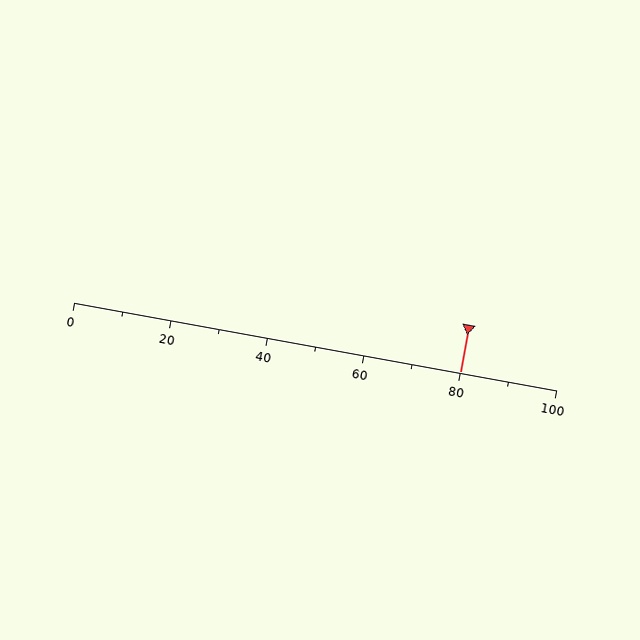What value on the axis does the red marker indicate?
The marker indicates approximately 80.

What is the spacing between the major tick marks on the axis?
The major ticks are spaced 20 apart.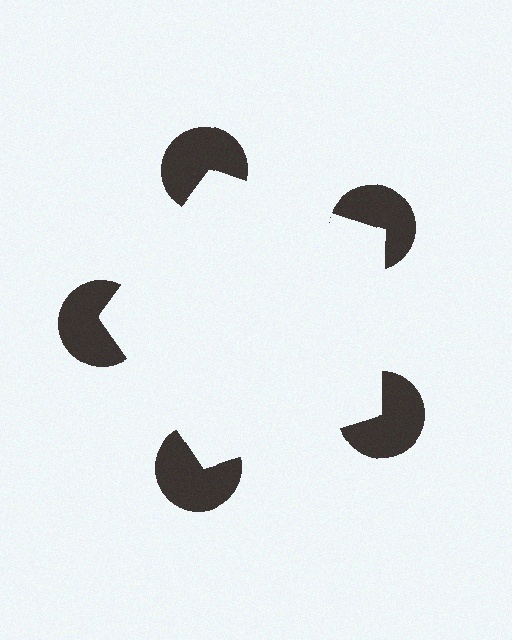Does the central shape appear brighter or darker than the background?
It typically appears slightly brighter than the background, even though no actual brightness change is drawn.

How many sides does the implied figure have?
5 sides.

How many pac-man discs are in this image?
There are 5 — one at each vertex of the illusory pentagon.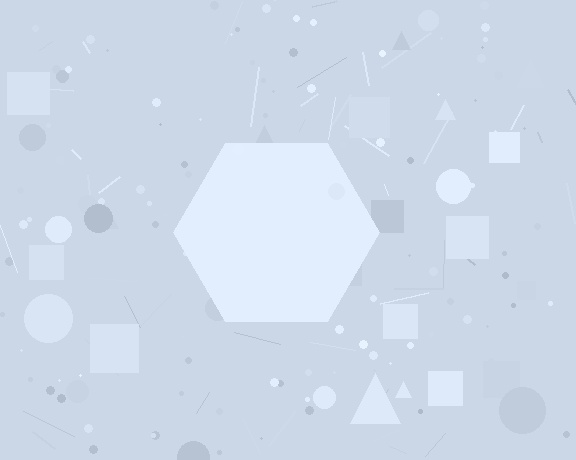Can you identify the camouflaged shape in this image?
The camouflaged shape is a hexagon.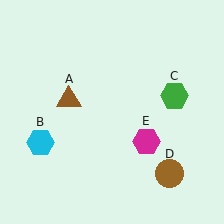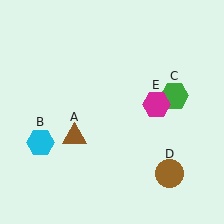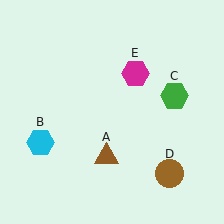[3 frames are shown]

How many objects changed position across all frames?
2 objects changed position: brown triangle (object A), magenta hexagon (object E).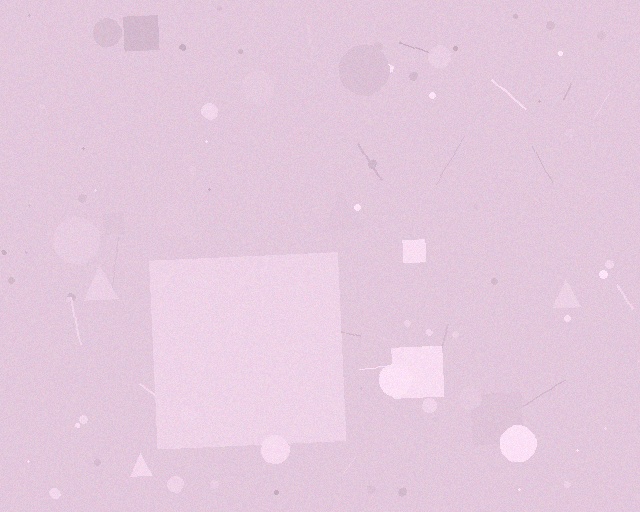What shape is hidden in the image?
A square is hidden in the image.